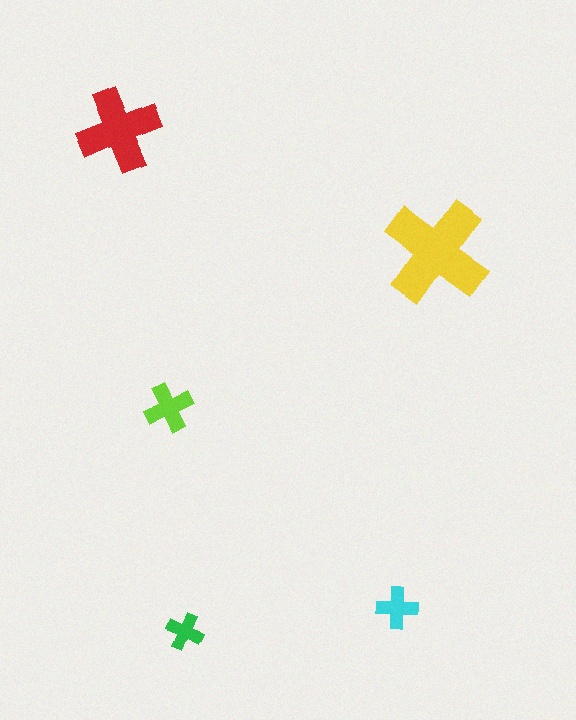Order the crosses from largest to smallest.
the yellow one, the red one, the lime one, the cyan one, the green one.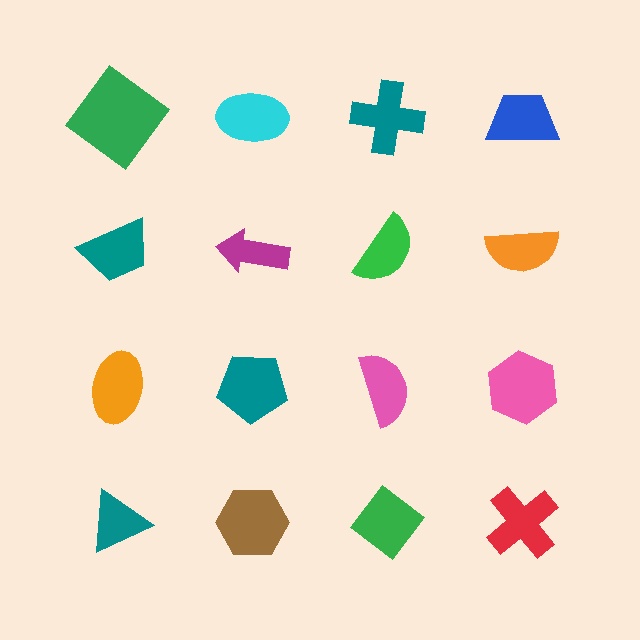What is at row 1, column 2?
A cyan ellipse.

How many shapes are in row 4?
4 shapes.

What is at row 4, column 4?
A red cross.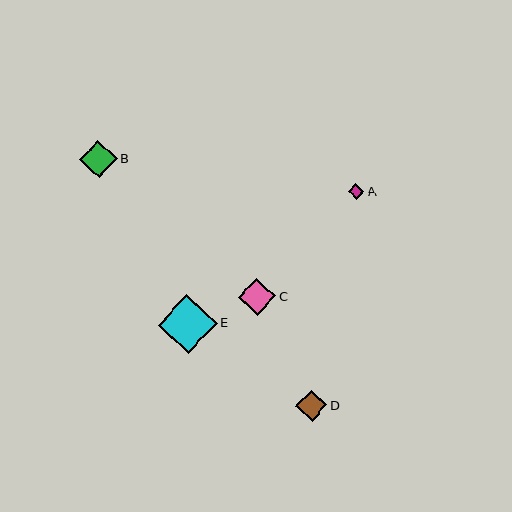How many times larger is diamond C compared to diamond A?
Diamond C is approximately 2.4 times the size of diamond A.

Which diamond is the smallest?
Diamond A is the smallest with a size of approximately 16 pixels.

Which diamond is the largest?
Diamond E is the largest with a size of approximately 59 pixels.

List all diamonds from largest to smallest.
From largest to smallest: E, C, B, D, A.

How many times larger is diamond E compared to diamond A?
Diamond E is approximately 3.7 times the size of diamond A.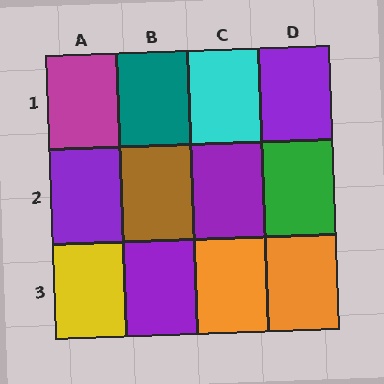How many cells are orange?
2 cells are orange.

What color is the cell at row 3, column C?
Orange.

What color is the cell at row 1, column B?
Teal.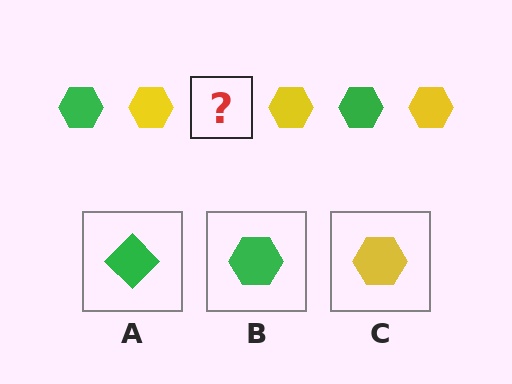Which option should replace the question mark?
Option B.